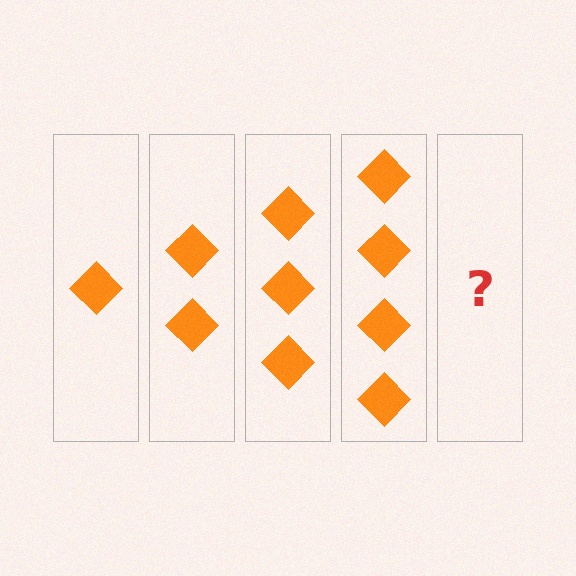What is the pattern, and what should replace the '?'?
The pattern is that each step adds one more diamond. The '?' should be 5 diamonds.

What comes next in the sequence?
The next element should be 5 diamonds.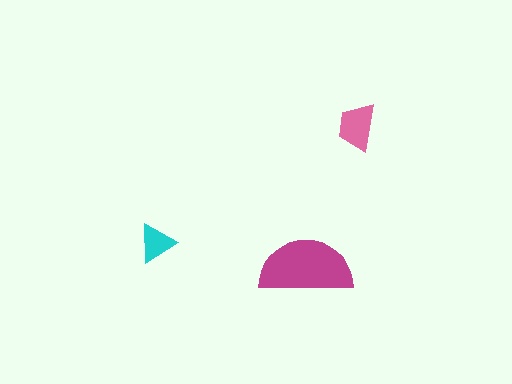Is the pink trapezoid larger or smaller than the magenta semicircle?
Smaller.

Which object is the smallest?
The cyan triangle.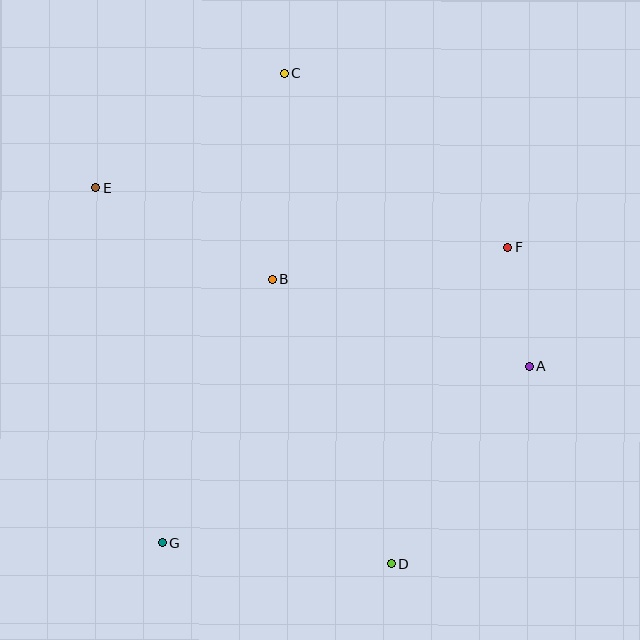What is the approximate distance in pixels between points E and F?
The distance between E and F is approximately 417 pixels.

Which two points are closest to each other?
Points A and F are closest to each other.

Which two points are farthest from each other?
Points C and D are farthest from each other.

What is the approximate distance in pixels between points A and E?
The distance between A and E is approximately 469 pixels.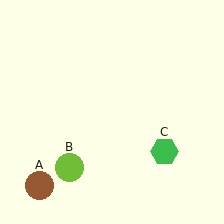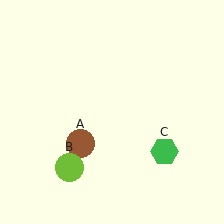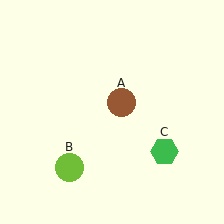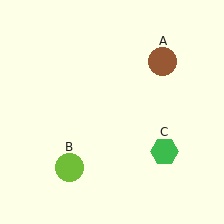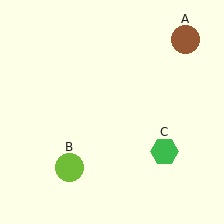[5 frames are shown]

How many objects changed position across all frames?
1 object changed position: brown circle (object A).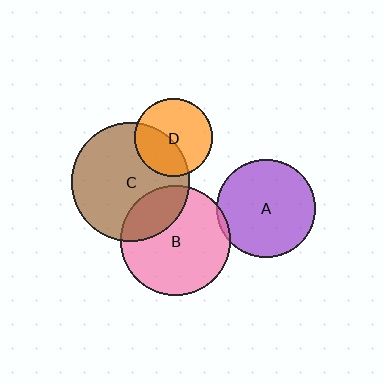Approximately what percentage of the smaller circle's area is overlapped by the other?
Approximately 40%.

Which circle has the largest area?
Circle C (brown).